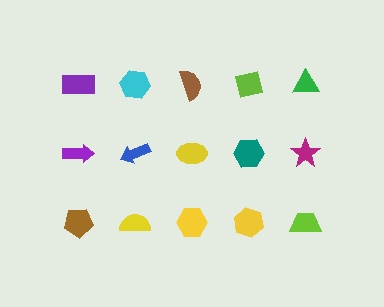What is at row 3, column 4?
A yellow hexagon.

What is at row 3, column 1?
A brown pentagon.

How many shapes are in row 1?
5 shapes.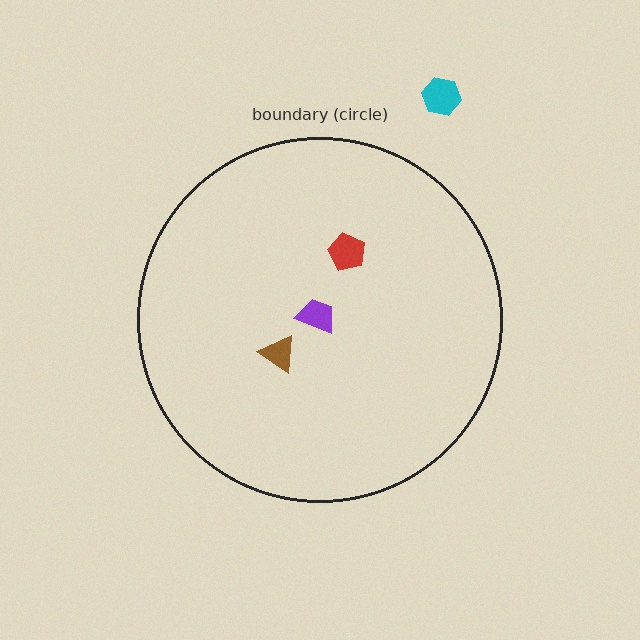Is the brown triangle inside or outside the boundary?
Inside.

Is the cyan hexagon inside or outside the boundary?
Outside.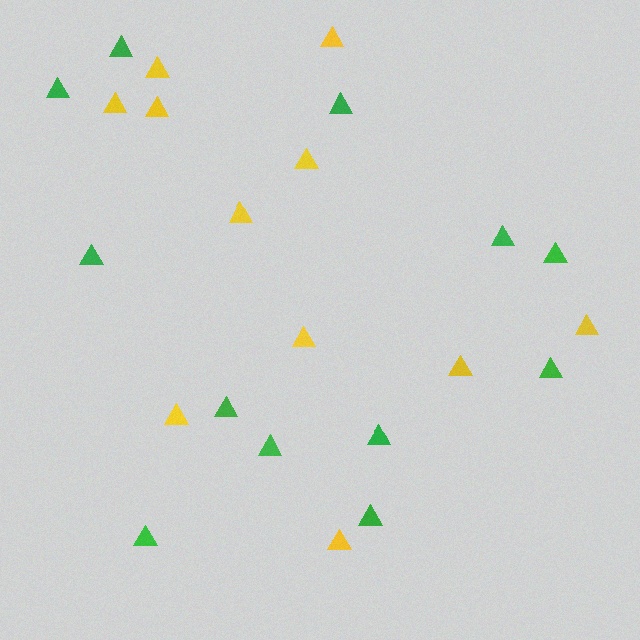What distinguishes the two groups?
There are 2 groups: one group of yellow triangles (11) and one group of green triangles (12).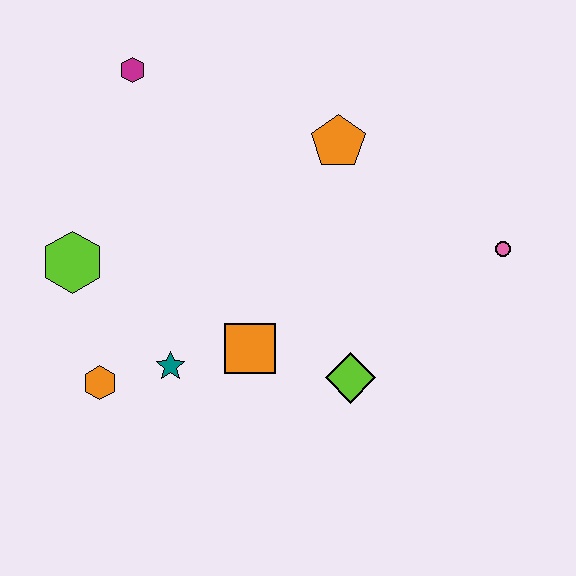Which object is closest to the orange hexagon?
The teal star is closest to the orange hexagon.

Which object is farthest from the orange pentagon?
The orange hexagon is farthest from the orange pentagon.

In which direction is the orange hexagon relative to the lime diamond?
The orange hexagon is to the left of the lime diamond.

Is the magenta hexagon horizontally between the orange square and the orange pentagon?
No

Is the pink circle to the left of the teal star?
No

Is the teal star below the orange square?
Yes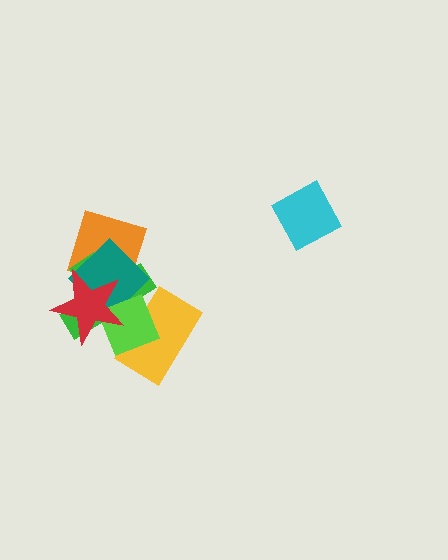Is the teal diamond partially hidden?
Yes, it is partially covered by another shape.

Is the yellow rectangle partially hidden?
Yes, it is partially covered by another shape.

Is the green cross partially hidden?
Yes, it is partially covered by another shape.